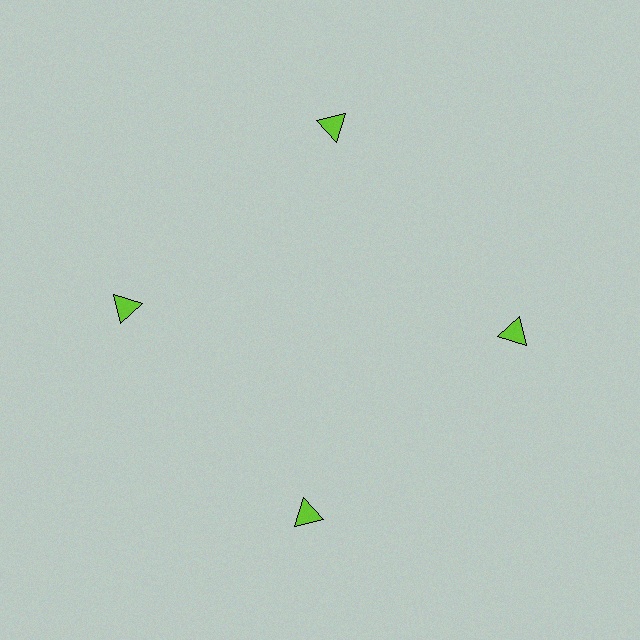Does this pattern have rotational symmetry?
Yes, this pattern has 4-fold rotational symmetry. It looks the same after rotating 90 degrees around the center.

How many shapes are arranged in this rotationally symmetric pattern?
There are 4 shapes, arranged in 4 groups of 1.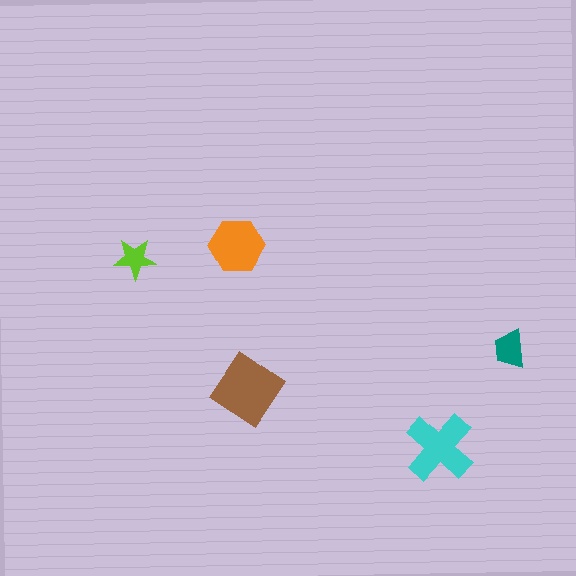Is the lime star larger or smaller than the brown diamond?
Smaller.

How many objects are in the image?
There are 5 objects in the image.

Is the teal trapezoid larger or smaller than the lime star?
Larger.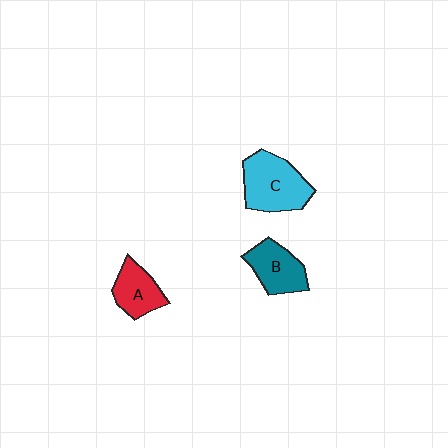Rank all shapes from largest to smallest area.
From largest to smallest: C (cyan), B (teal), A (red).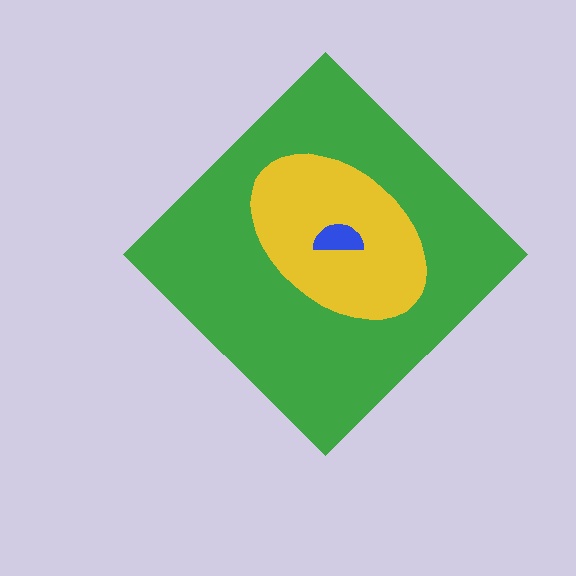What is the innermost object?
The blue semicircle.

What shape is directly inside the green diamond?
The yellow ellipse.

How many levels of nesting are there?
3.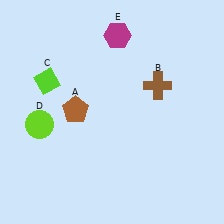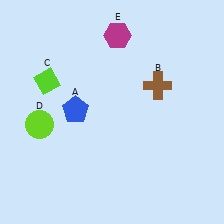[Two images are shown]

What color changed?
The pentagon (A) changed from brown in Image 1 to blue in Image 2.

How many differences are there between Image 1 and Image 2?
There is 1 difference between the two images.